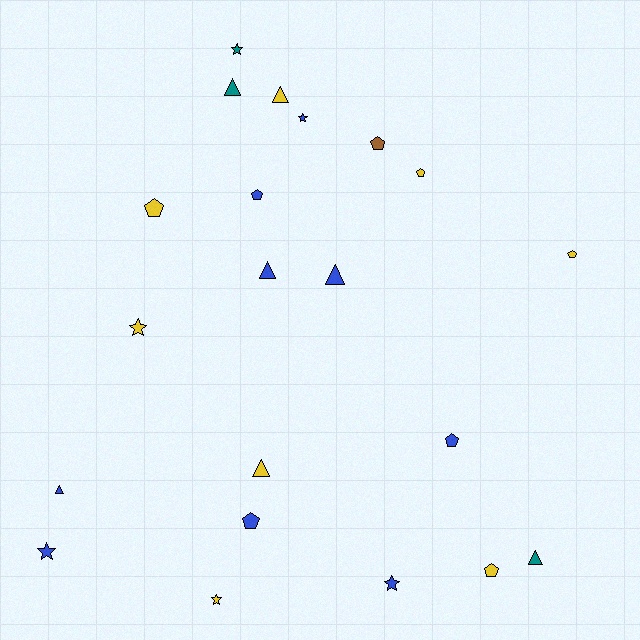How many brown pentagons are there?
There is 1 brown pentagon.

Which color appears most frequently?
Blue, with 9 objects.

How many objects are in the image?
There are 21 objects.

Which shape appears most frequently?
Pentagon, with 8 objects.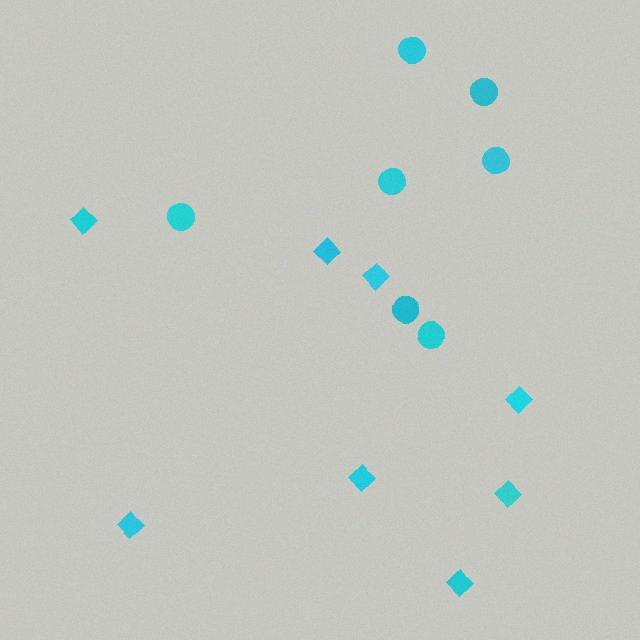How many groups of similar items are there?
There are 2 groups: one group of circles (7) and one group of diamonds (8).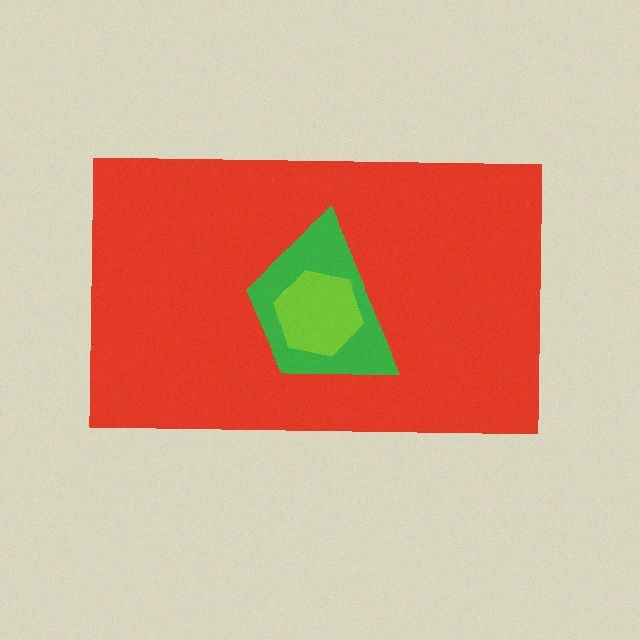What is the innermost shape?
The lime hexagon.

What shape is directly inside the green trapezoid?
The lime hexagon.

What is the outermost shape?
The red rectangle.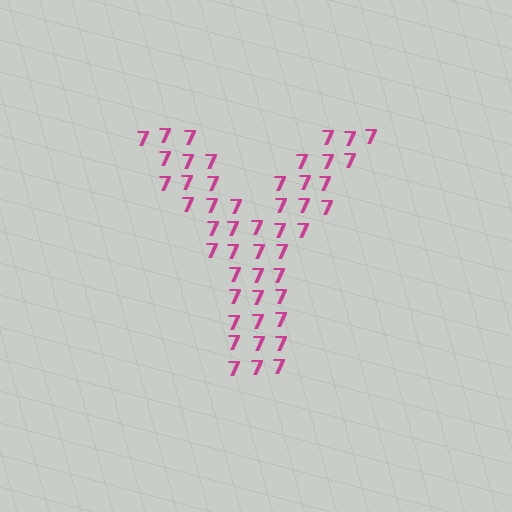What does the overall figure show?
The overall figure shows the letter Y.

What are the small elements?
The small elements are digit 7's.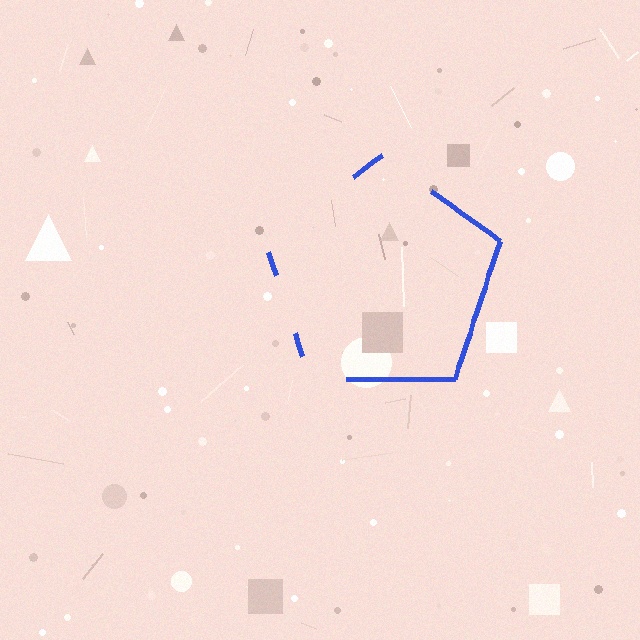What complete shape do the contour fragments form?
The contour fragments form a pentagon.